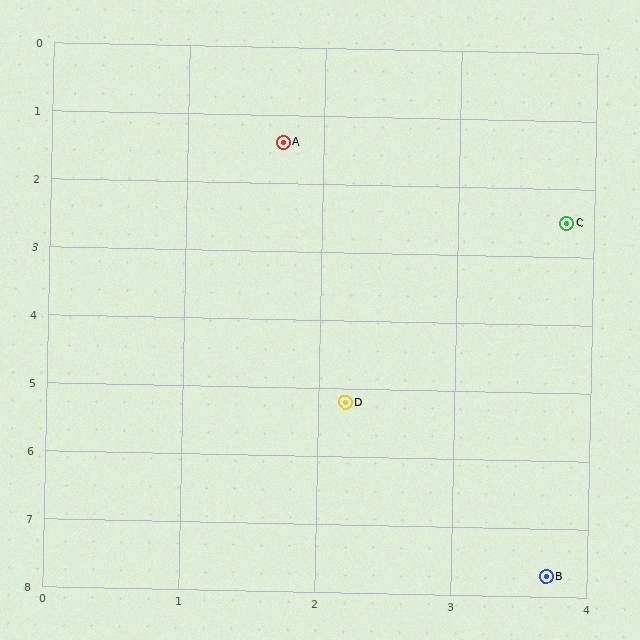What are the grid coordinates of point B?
Point B is at approximately (3.7, 7.7).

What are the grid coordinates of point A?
Point A is at approximately (1.7, 1.4).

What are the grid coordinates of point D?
Point D is at approximately (2.2, 5.2).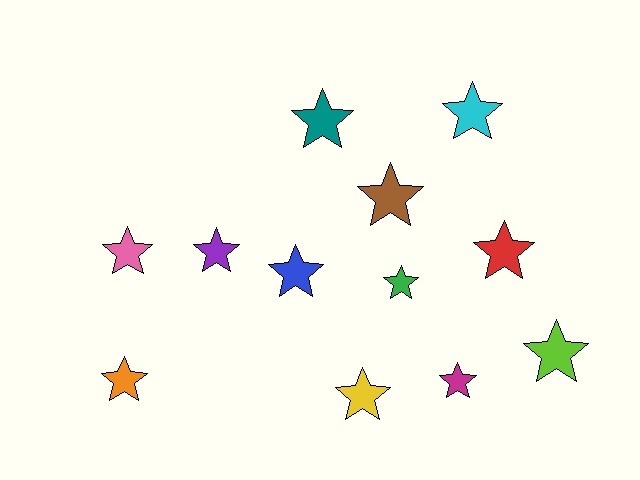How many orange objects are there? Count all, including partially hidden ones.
There is 1 orange object.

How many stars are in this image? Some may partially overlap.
There are 12 stars.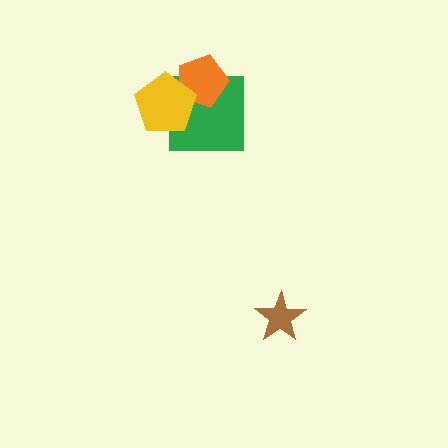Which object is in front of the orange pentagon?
The yellow pentagon is in front of the orange pentagon.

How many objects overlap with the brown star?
0 objects overlap with the brown star.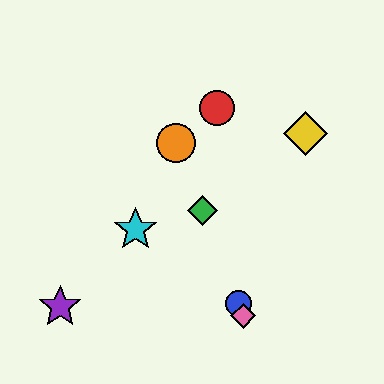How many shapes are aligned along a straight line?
4 shapes (the blue circle, the green diamond, the orange circle, the pink diamond) are aligned along a straight line.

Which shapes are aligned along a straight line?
The blue circle, the green diamond, the orange circle, the pink diamond are aligned along a straight line.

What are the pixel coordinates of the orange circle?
The orange circle is at (176, 143).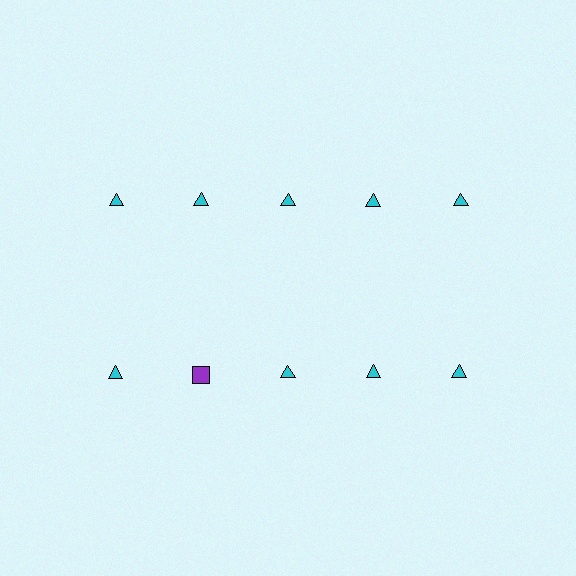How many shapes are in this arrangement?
There are 10 shapes arranged in a grid pattern.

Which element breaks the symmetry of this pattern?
The purple square in the second row, second from left column breaks the symmetry. All other shapes are cyan triangles.